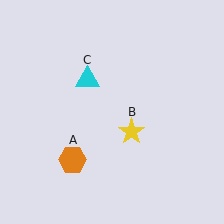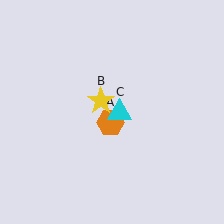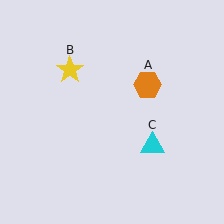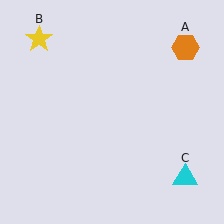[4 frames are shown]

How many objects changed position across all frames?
3 objects changed position: orange hexagon (object A), yellow star (object B), cyan triangle (object C).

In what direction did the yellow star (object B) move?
The yellow star (object B) moved up and to the left.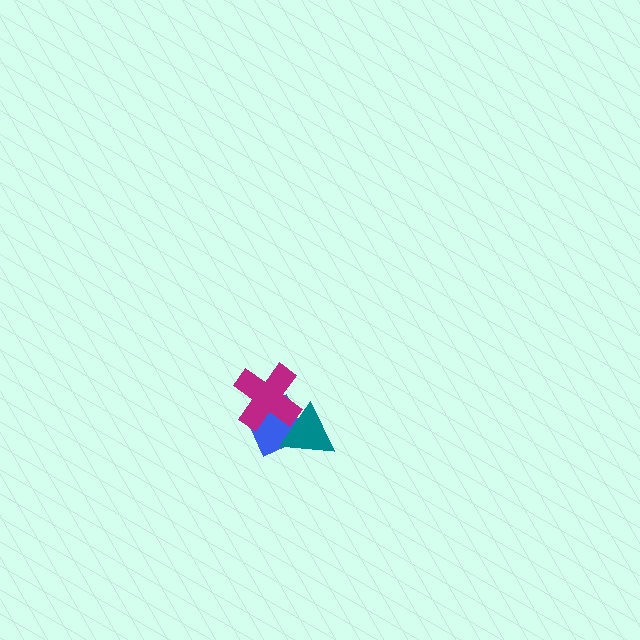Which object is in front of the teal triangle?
The magenta cross is in front of the teal triangle.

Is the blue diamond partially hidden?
Yes, it is partially covered by another shape.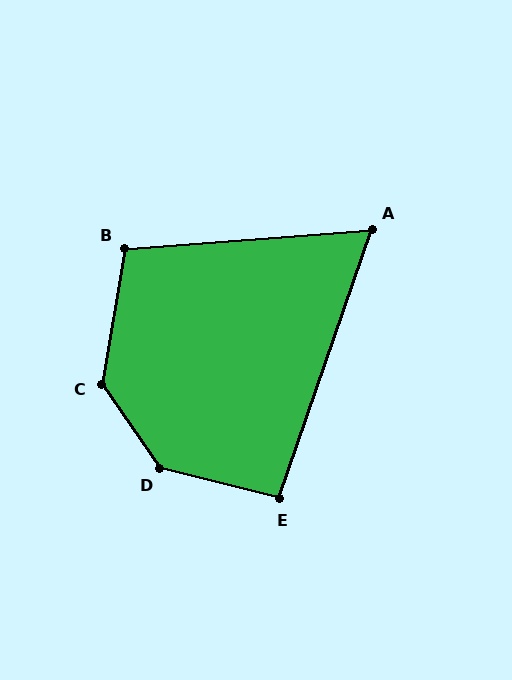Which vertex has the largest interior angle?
D, at approximately 139 degrees.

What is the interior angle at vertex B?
Approximately 104 degrees (obtuse).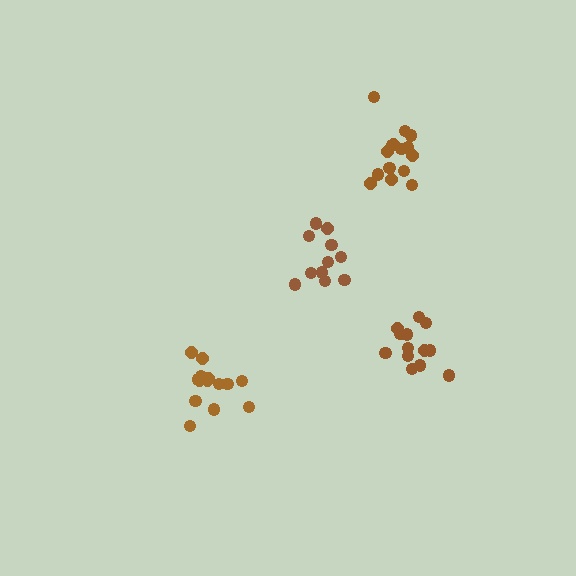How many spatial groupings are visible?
There are 4 spatial groupings.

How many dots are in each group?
Group 1: 15 dots, Group 2: 15 dots, Group 3: 13 dots, Group 4: 11 dots (54 total).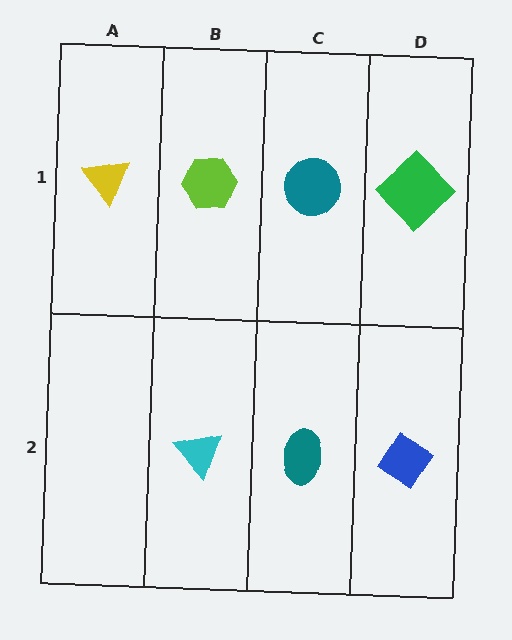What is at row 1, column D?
A green diamond.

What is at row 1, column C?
A teal circle.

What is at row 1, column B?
A lime hexagon.